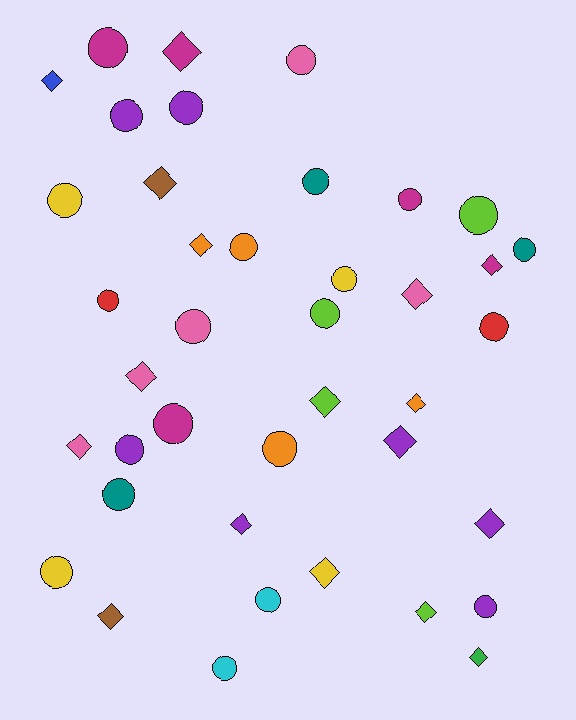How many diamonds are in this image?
There are 17 diamonds.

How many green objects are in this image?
There is 1 green object.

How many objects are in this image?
There are 40 objects.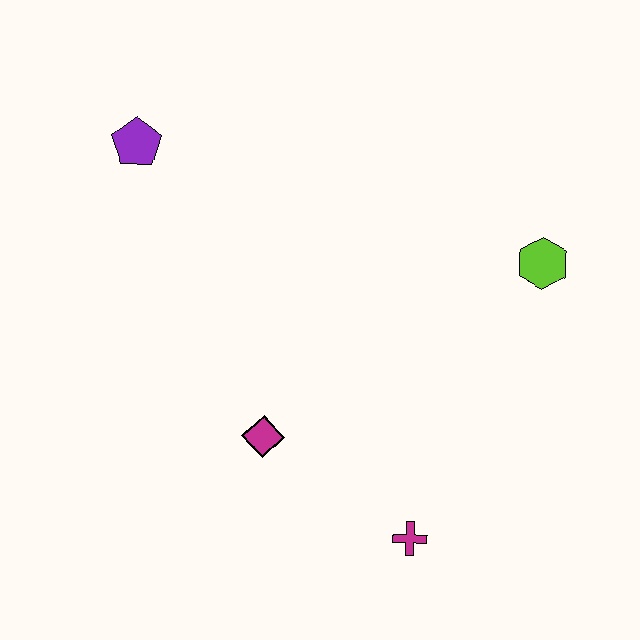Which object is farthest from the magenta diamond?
The lime hexagon is farthest from the magenta diamond.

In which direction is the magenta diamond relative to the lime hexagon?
The magenta diamond is to the left of the lime hexagon.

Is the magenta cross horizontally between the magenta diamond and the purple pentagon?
No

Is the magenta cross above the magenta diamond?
No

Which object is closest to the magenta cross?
The magenta diamond is closest to the magenta cross.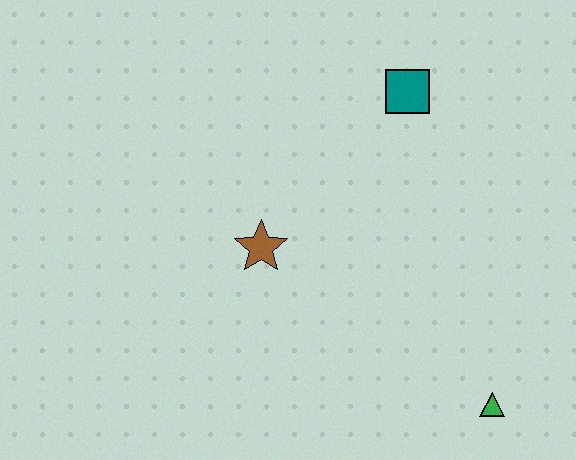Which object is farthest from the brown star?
The green triangle is farthest from the brown star.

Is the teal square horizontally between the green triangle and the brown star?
Yes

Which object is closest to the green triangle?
The brown star is closest to the green triangle.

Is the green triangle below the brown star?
Yes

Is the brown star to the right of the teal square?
No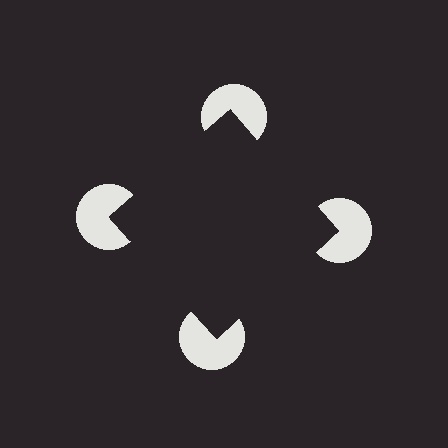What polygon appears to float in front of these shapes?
An illusory square — its edges are inferred from the aligned wedge cuts in the pac-man discs, not physically drawn.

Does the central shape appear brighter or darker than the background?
It typically appears slightly darker than the background, even though no actual brightness change is drawn.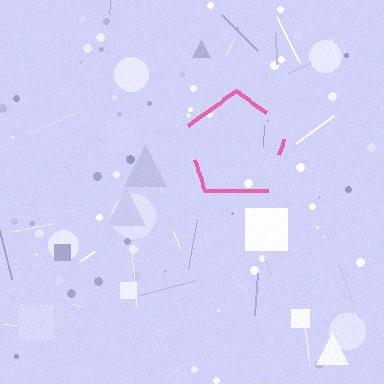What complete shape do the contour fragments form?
The contour fragments form a pentagon.